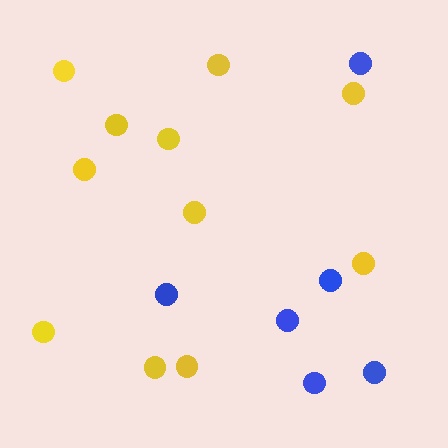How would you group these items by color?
There are 2 groups: one group of yellow circles (11) and one group of blue circles (6).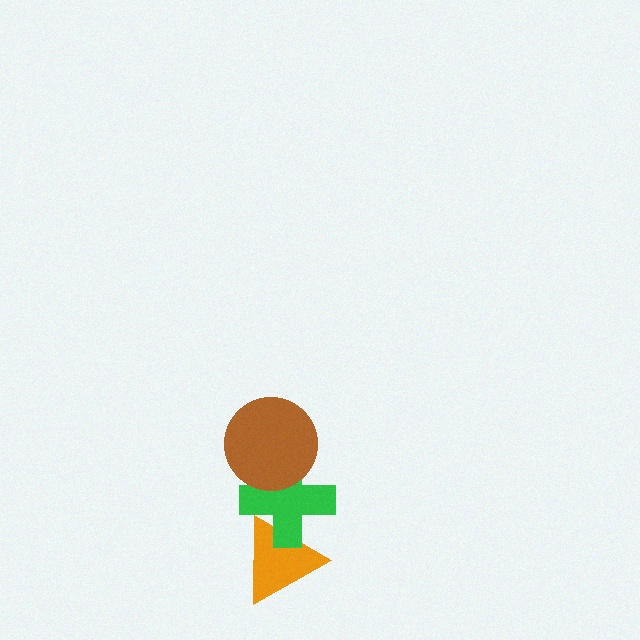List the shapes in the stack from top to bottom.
From top to bottom: the brown circle, the green cross, the orange triangle.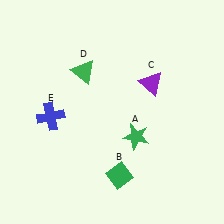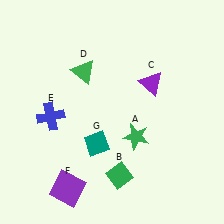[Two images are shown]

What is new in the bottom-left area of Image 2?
A teal diamond (G) was added in the bottom-left area of Image 2.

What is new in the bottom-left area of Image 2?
A purple square (F) was added in the bottom-left area of Image 2.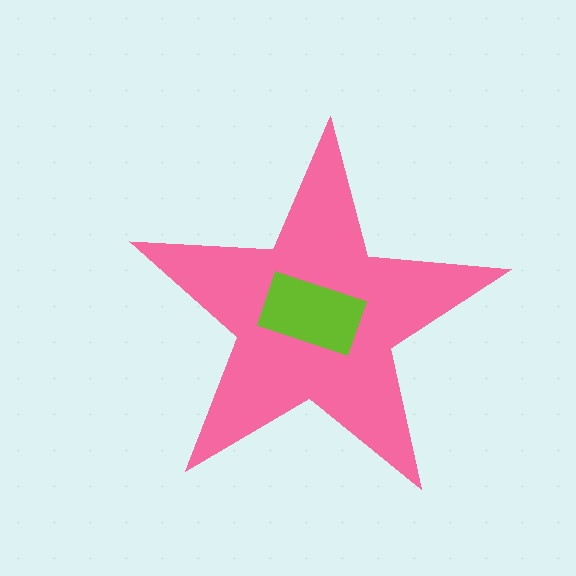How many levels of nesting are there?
2.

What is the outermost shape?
The pink star.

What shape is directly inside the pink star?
The lime rectangle.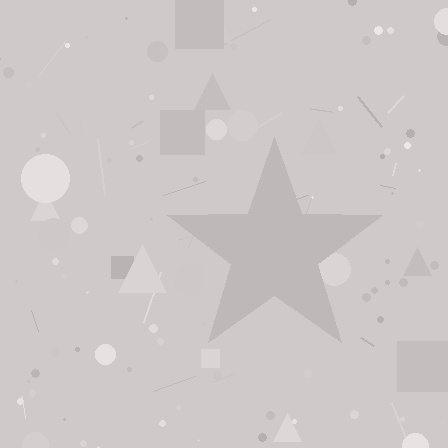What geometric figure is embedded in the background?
A star is embedded in the background.